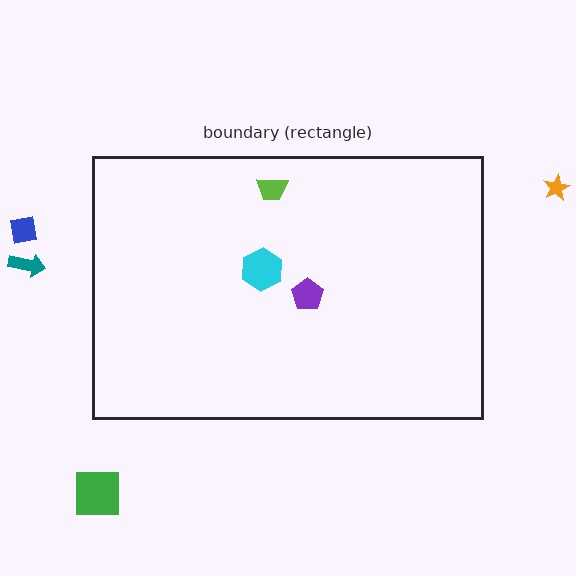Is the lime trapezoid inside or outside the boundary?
Inside.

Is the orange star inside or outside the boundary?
Outside.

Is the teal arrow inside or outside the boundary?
Outside.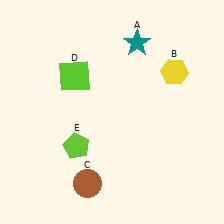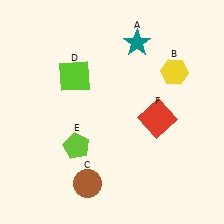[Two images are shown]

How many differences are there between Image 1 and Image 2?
There is 1 difference between the two images.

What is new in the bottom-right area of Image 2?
A red square (F) was added in the bottom-right area of Image 2.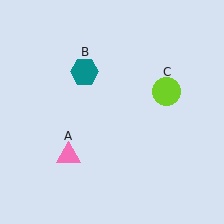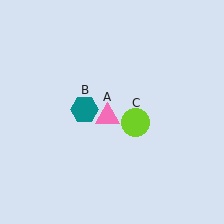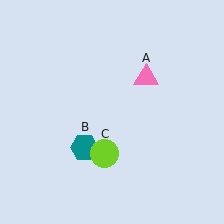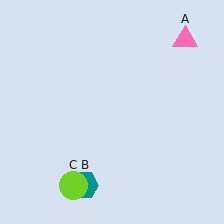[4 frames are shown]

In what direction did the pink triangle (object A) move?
The pink triangle (object A) moved up and to the right.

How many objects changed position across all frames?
3 objects changed position: pink triangle (object A), teal hexagon (object B), lime circle (object C).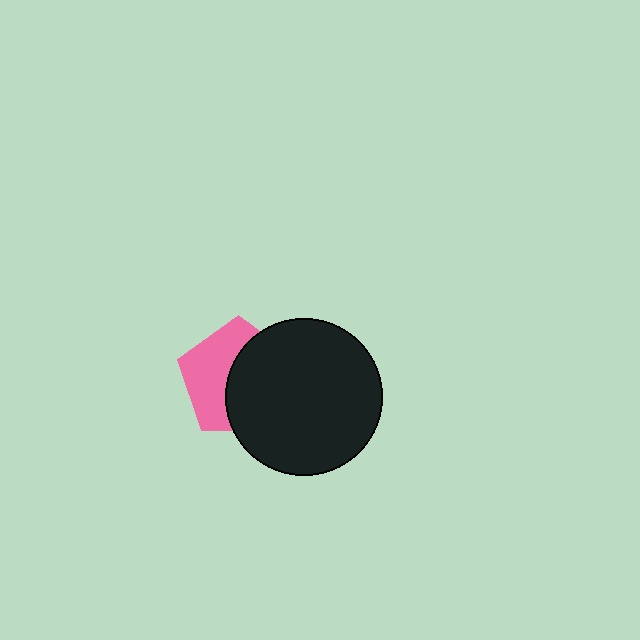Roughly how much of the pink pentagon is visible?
About half of it is visible (roughly 46%).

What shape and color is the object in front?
The object in front is a black circle.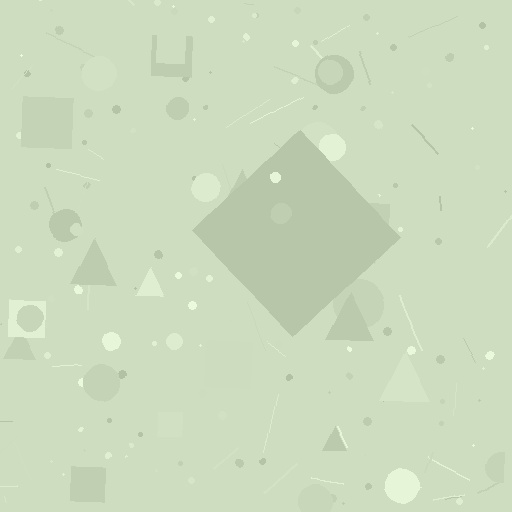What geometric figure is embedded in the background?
A diamond is embedded in the background.